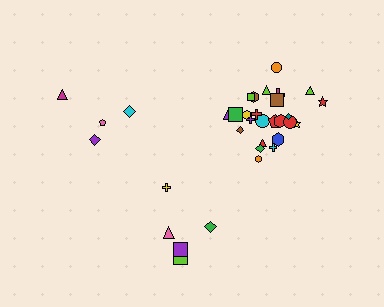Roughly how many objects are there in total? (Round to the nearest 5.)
Roughly 35 objects in total.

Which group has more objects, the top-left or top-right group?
The top-right group.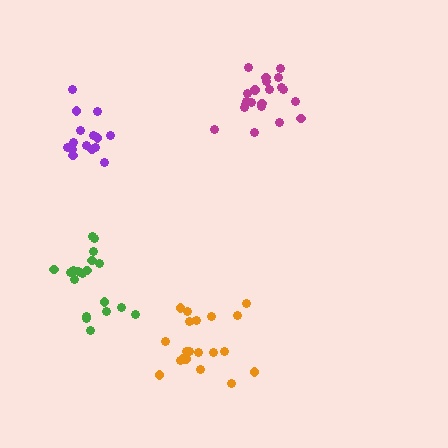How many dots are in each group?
Group 1: 21 dots, Group 2: 20 dots, Group 3: 19 dots, Group 4: 15 dots (75 total).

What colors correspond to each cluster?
The clusters are colored: magenta, orange, green, purple.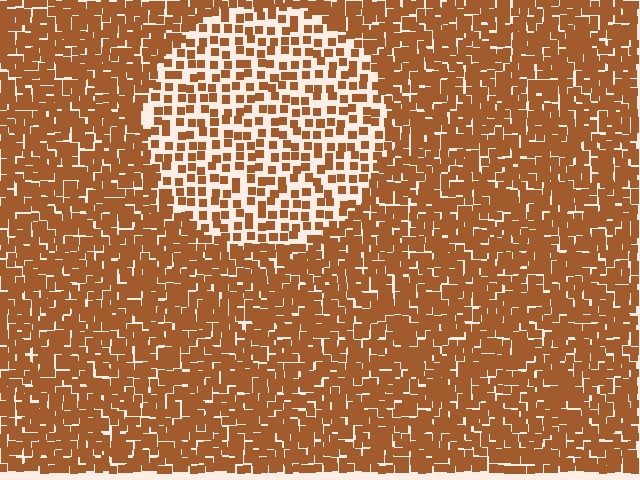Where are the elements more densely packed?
The elements are more densely packed outside the circle boundary.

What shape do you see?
I see a circle.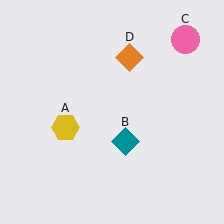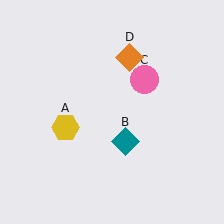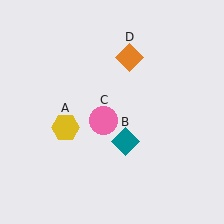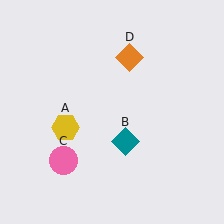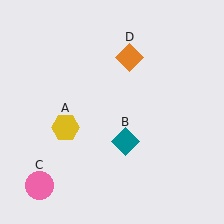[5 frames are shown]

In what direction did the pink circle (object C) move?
The pink circle (object C) moved down and to the left.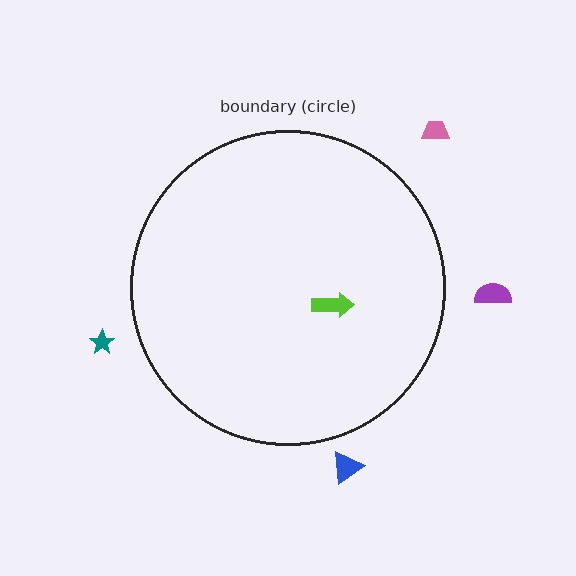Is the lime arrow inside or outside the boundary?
Inside.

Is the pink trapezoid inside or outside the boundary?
Outside.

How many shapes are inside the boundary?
1 inside, 4 outside.